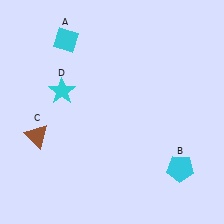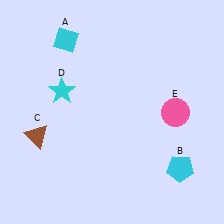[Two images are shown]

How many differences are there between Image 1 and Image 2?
There is 1 difference between the two images.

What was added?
A pink circle (E) was added in Image 2.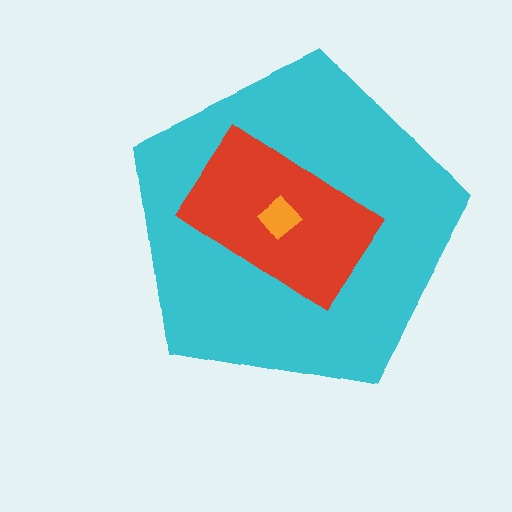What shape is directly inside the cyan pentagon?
The red rectangle.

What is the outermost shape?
The cyan pentagon.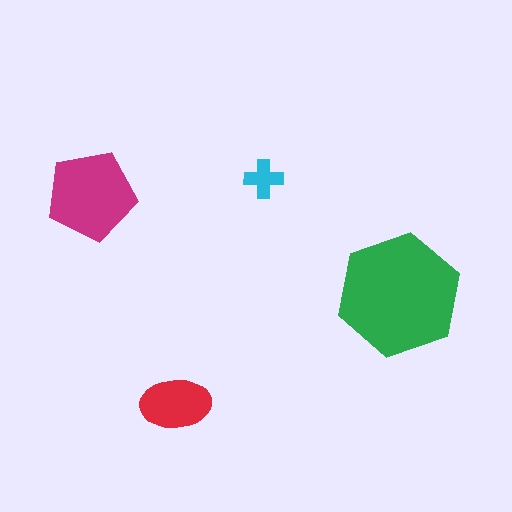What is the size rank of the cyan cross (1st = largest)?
4th.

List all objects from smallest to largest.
The cyan cross, the red ellipse, the magenta pentagon, the green hexagon.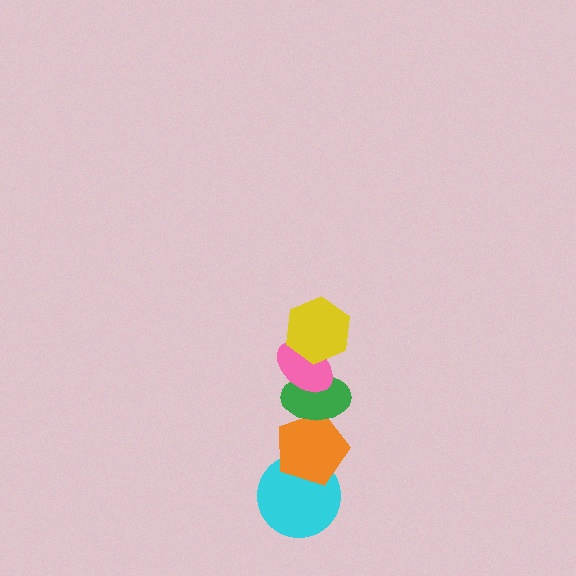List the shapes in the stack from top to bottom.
From top to bottom: the yellow hexagon, the pink ellipse, the green ellipse, the orange pentagon, the cyan circle.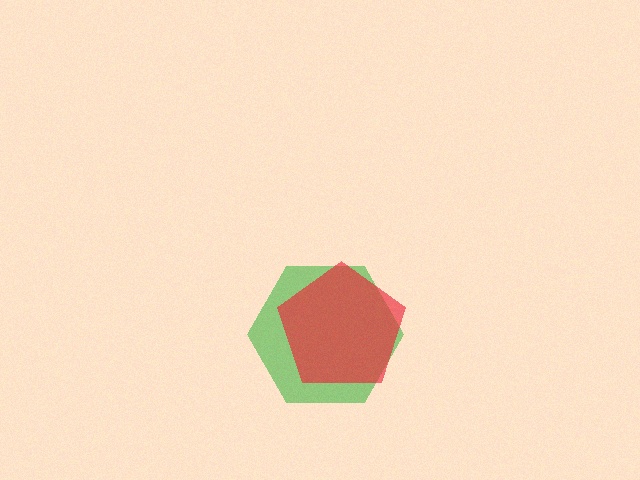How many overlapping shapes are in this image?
There are 2 overlapping shapes in the image.